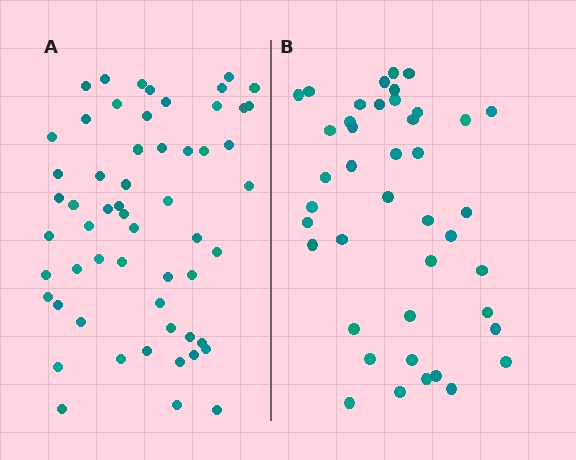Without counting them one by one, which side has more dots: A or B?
Region A (the left region) has more dots.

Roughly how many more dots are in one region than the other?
Region A has approximately 15 more dots than region B.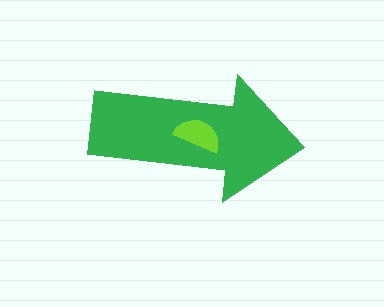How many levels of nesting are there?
2.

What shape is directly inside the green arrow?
The lime semicircle.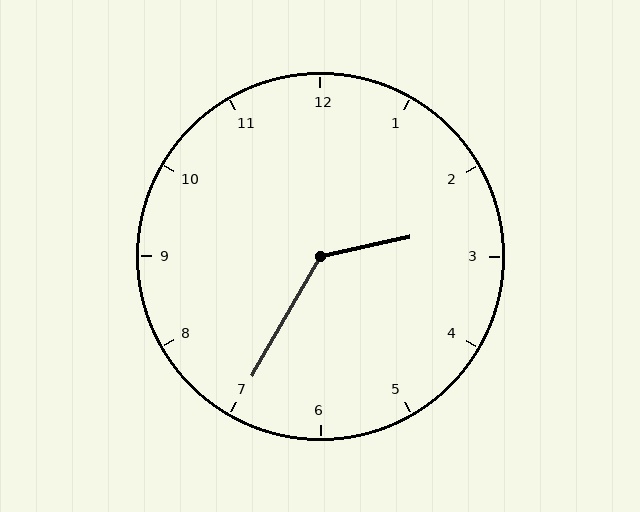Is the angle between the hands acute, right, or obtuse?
It is obtuse.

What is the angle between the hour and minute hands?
Approximately 132 degrees.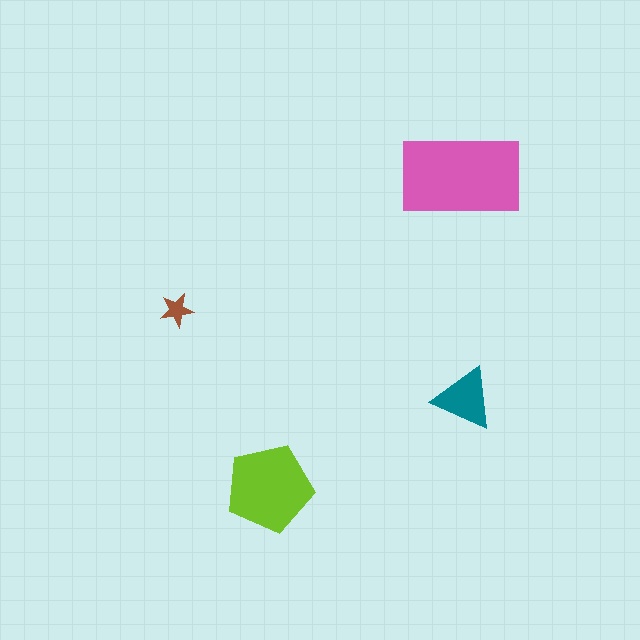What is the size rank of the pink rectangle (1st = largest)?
1st.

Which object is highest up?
The pink rectangle is topmost.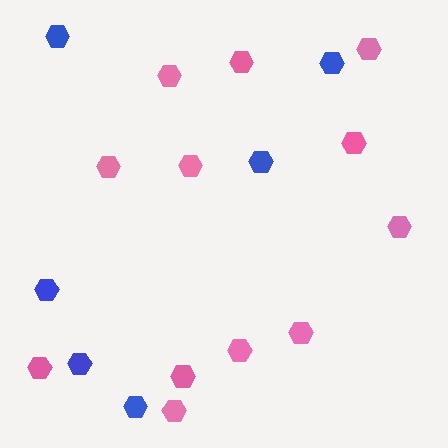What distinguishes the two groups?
There are 2 groups: one group of blue hexagons (6) and one group of pink hexagons (12).